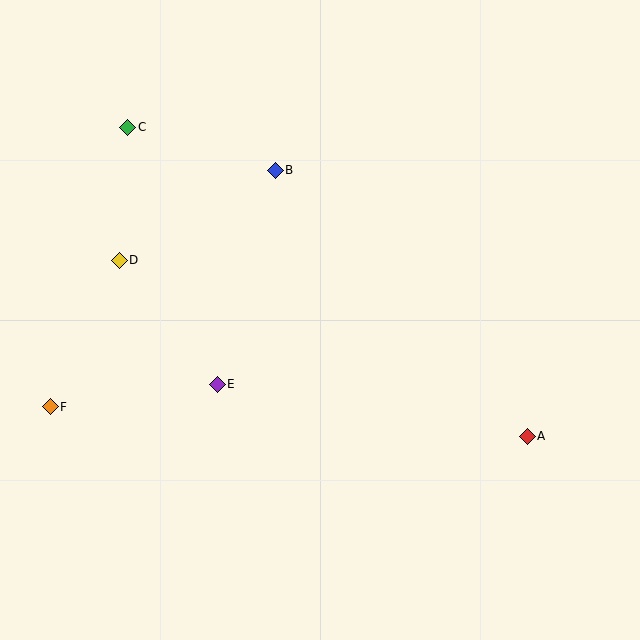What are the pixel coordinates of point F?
Point F is at (50, 407).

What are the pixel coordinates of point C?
Point C is at (128, 127).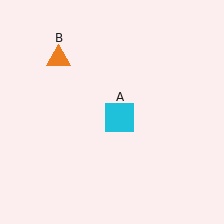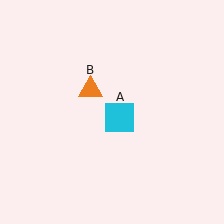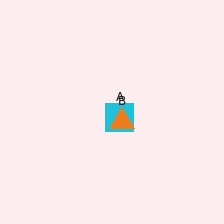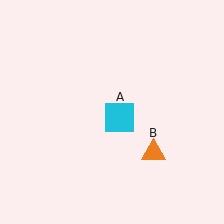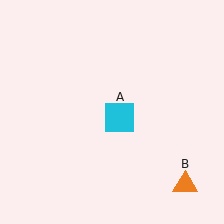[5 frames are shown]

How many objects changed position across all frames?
1 object changed position: orange triangle (object B).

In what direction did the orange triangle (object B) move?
The orange triangle (object B) moved down and to the right.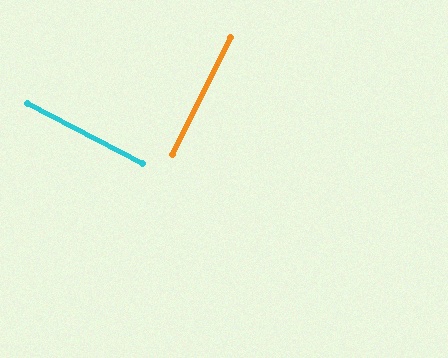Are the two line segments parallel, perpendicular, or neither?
Perpendicular — they meet at approximately 89°.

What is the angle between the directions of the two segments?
Approximately 89 degrees.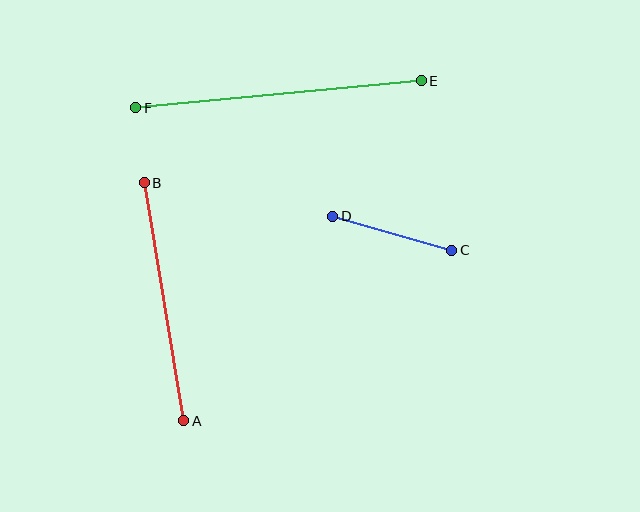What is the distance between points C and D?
The distance is approximately 123 pixels.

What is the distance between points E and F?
The distance is approximately 287 pixels.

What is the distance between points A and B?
The distance is approximately 241 pixels.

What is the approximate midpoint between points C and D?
The midpoint is at approximately (392, 233) pixels.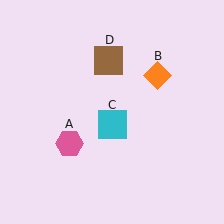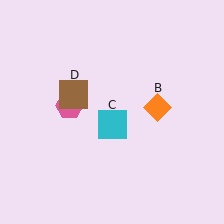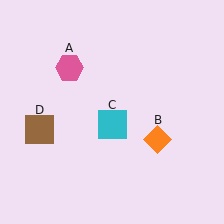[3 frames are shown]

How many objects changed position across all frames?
3 objects changed position: pink hexagon (object A), orange diamond (object B), brown square (object D).